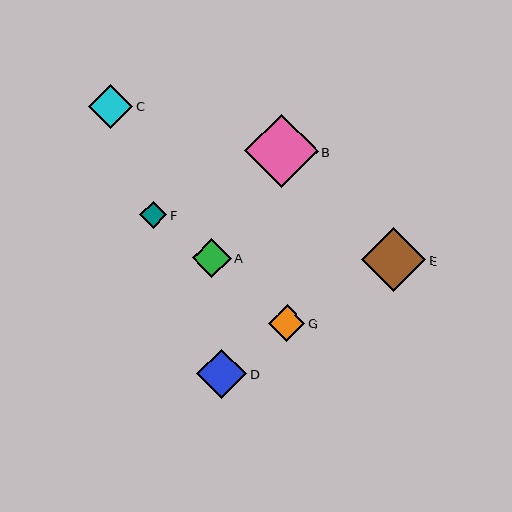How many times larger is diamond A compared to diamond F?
Diamond A is approximately 1.5 times the size of diamond F.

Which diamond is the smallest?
Diamond F is the smallest with a size of approximately 27 pixels.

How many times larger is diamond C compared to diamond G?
Diamond C is approximately 1.2 times the size of diamond G.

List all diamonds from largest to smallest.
From largest to smallest: B, E, D, C, A, G, F.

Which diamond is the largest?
Diamond B is the largest with a size of approximately 73 pixels.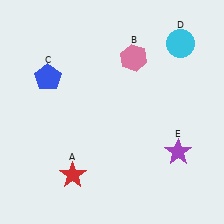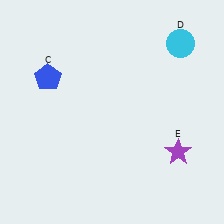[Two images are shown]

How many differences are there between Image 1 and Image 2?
There are 2 differences between the two images.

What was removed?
The red star (A), the pink hexagon (B) were removed in Image 2.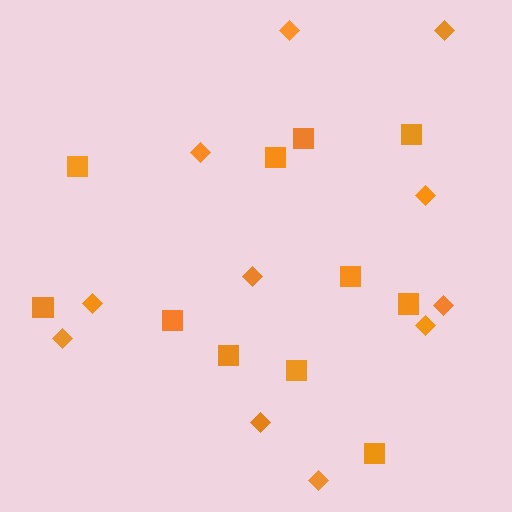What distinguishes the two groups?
There are 2 groups: one group of squares (11) and one group of diamonds (11).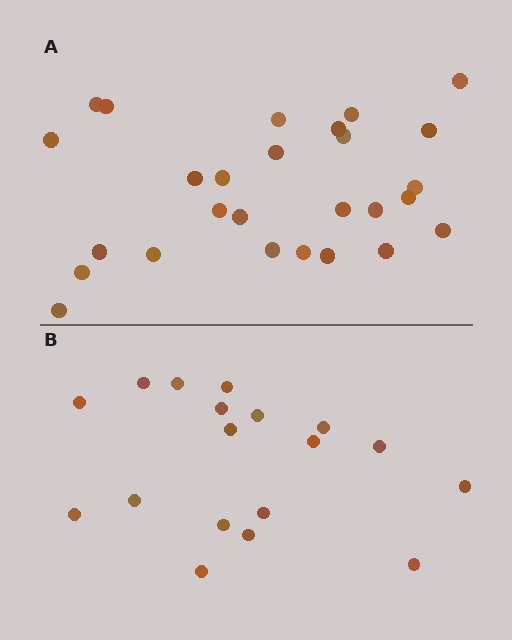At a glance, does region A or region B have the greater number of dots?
Region A (the top region) has more dots.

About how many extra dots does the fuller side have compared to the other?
Region A has roughly 8 or so more dots than region B.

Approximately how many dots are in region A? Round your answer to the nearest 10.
About 30 dots. (The exact count is 27, which rounds to 30.)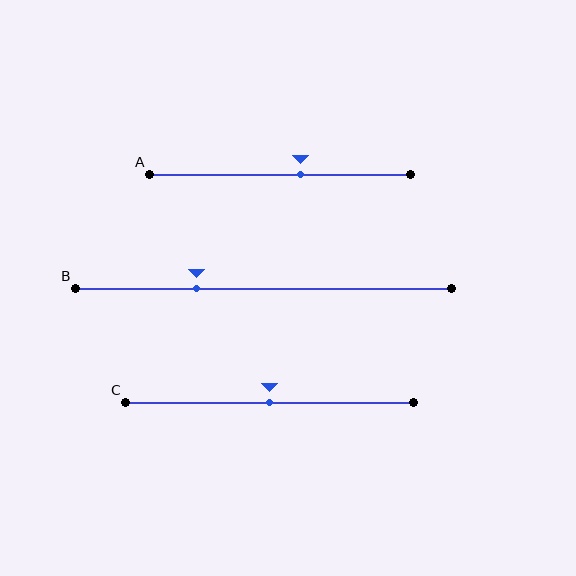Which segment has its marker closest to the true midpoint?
Segment C has its marker closest to the true midpoint.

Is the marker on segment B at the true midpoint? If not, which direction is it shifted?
No, the marker on segment B is shifted to the left by about 18% of the segment length.